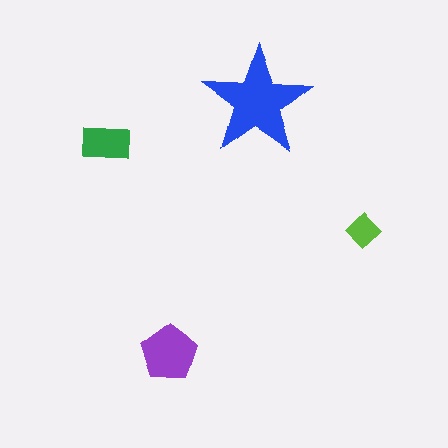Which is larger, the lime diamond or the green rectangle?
The green rectangle.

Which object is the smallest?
The lime diamond.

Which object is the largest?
The blue star.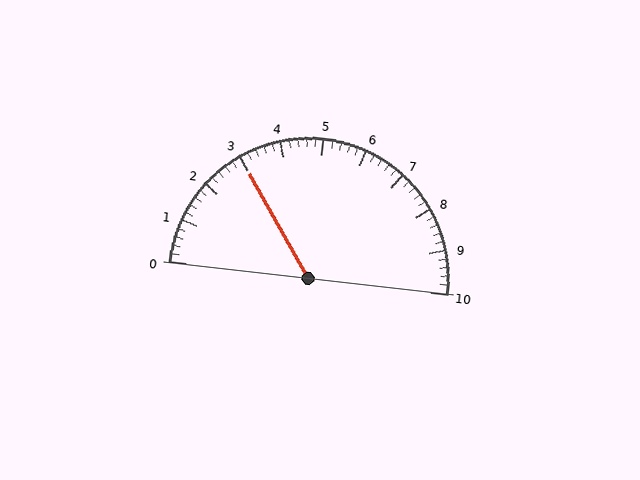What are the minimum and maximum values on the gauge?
The gauge ranges from 0 to 10.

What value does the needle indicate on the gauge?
The needle indicates approximately 3.0.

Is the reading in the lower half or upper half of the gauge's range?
The reading is in the lower half of the range (0 to 10).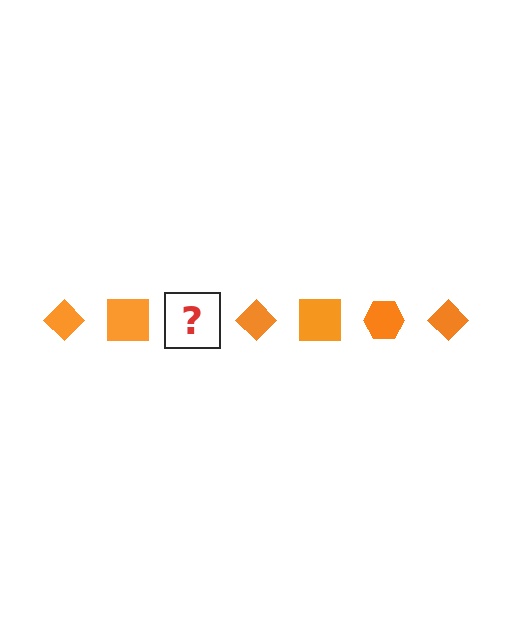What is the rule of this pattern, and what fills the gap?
The rule is that the pattern cycles through diamond, square, hexagon shapes in orange. The gap should be filled with an orange hexagon.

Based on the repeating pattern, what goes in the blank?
The blank should be an orange hexagon.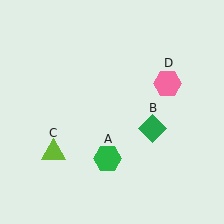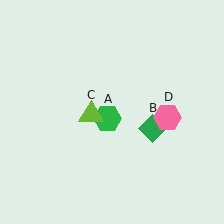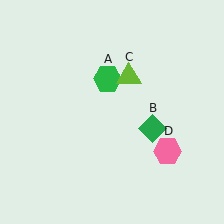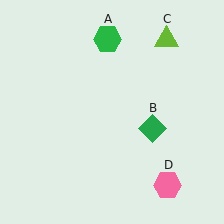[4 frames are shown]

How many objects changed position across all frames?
3 objects changed position: green hexagon (object A), lime triangle (object C), pink hexagon (object D).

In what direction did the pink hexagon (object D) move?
The pink hexagon (object D) moved down.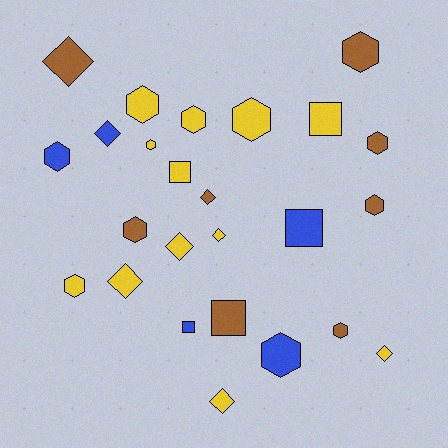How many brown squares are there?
There is 1 brown square.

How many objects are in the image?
There are 25 objects.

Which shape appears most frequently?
Hexagon, with 12 objects.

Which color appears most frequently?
Yellow, with 12 objects.